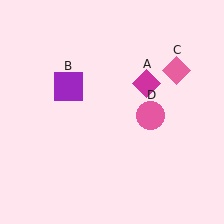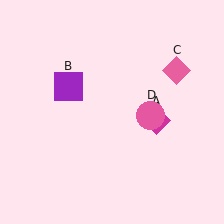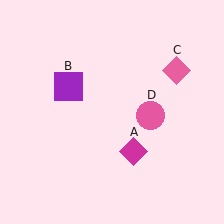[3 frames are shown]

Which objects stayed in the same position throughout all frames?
Purple square (object B) and pink diamond (object C) and pink circle (object D) remained stationary.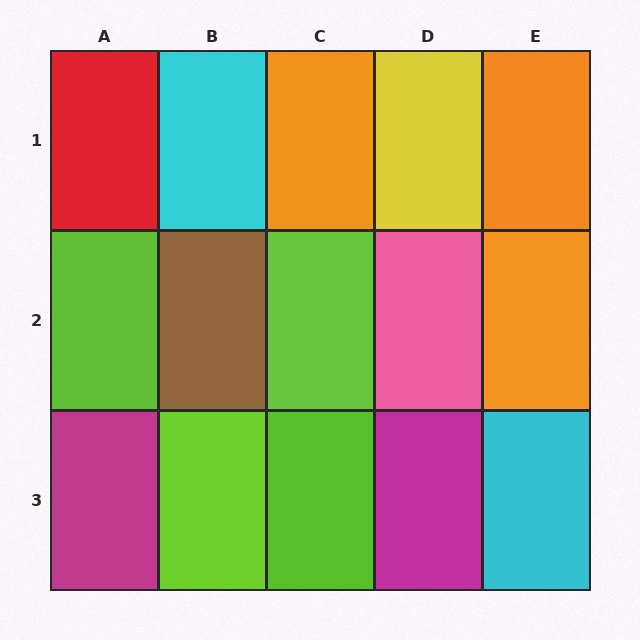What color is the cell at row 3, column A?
Magenta.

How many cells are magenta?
2 cells are magenta.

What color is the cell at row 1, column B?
Cyan.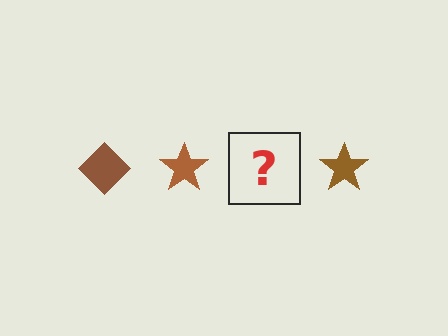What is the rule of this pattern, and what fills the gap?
The rule is that the pattern cycles through diamond, star shapes in brown. The gap should be filled with a brown diamond.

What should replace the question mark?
The question mark should be replaced with a brown diamond.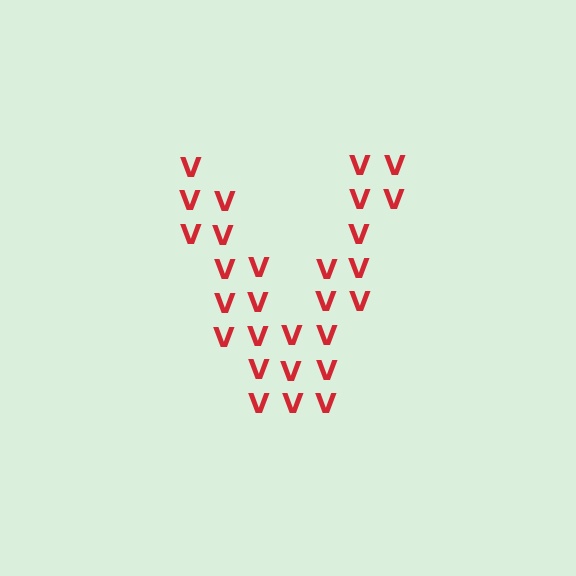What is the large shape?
The large shape is the letter V.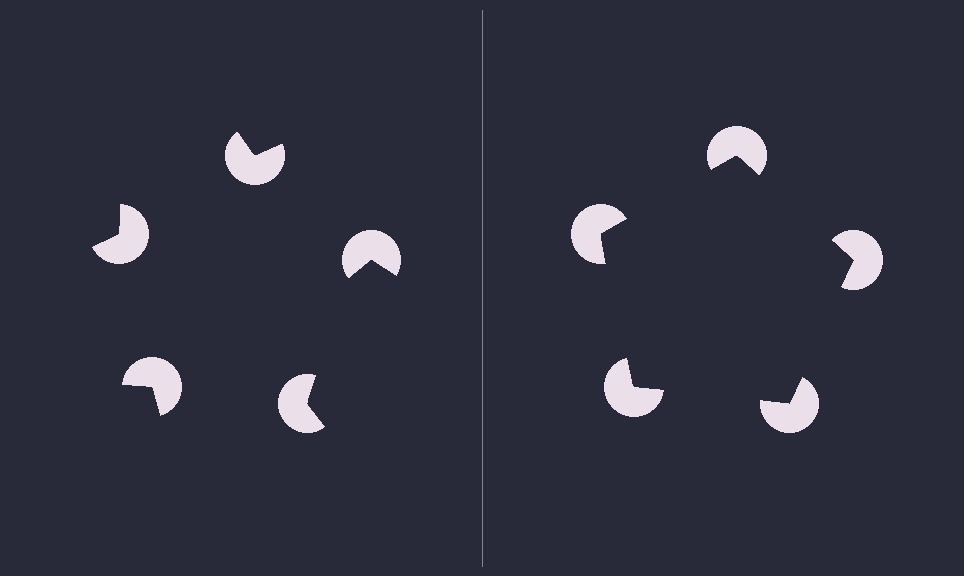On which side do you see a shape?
An illusory pentagon appears on the right side. On the left side the wedge cuts are rotated, so no coherent shape forms.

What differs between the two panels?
The pac-man discs are positioned identically on both sides; only the wedge orientations differ. On the right they align to a pentagon; on the left they are misaligned.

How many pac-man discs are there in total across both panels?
10 — 5 on each side.